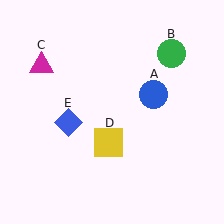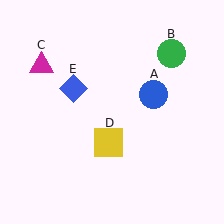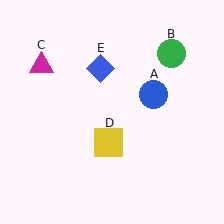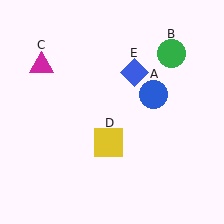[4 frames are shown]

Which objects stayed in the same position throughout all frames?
Blue circle (object A) and green circle (object B) and magenta triangle (object C) and yellow square (object D) remained stationary.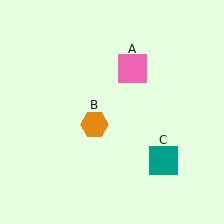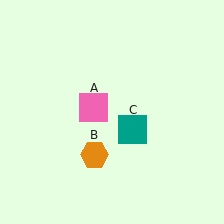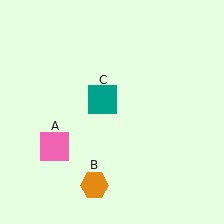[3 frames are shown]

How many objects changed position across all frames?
3 objects changed position: pink square (object A), orange hexagon (object B), teal square (object C).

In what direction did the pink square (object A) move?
The pink square (object A) moved down and to the left.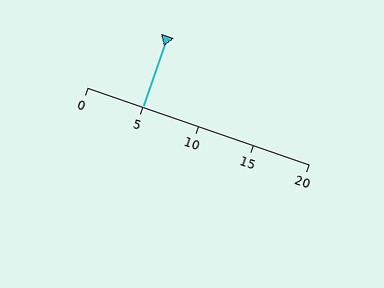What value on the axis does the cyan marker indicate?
The marker indicates approximately 5.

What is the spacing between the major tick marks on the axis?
The major ticks are spaced 5 apart.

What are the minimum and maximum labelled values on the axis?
The axis runs from 0 to 20.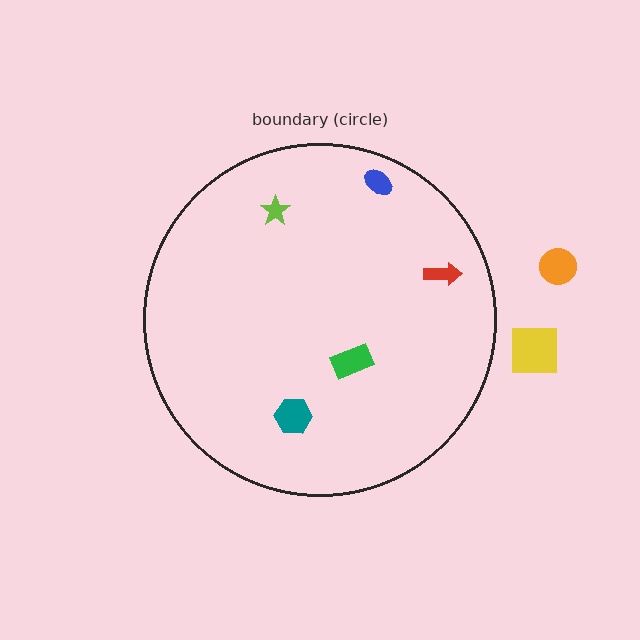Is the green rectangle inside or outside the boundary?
Inside.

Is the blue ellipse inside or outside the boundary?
Inside.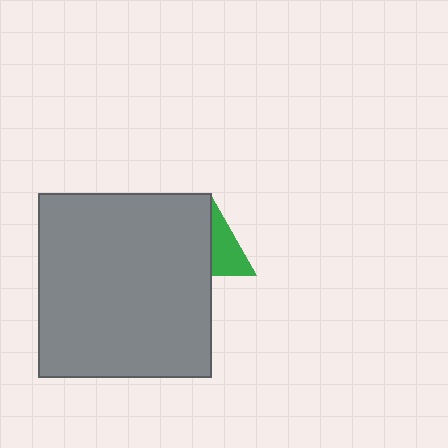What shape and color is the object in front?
The object in front is a gray rectangle.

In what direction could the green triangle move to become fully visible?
The green triangle could move right. That would shift it out from behind the gray rectangle entirely.